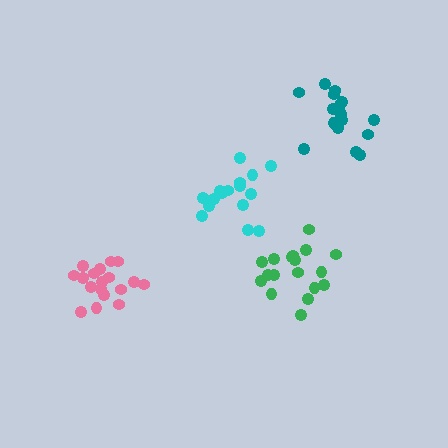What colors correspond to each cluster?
The clusters are colored: pink, green, cyan, teal.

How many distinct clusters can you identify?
There are 4 distinct clusters.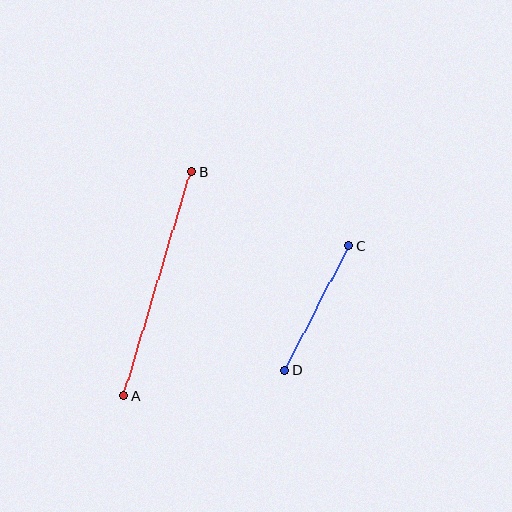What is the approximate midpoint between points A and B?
The midpoint is at approximately (158, 284) pixels.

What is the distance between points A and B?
The distance is approximately 234 pixels.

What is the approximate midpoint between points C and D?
The midpoint is at approximately (317, 308) pixels.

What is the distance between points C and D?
The distance is approximately 140 pixels.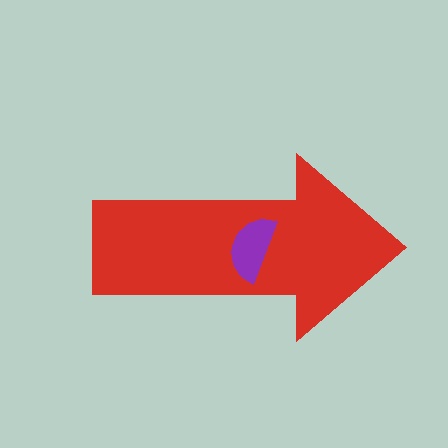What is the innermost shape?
The purple semicircle.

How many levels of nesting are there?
2.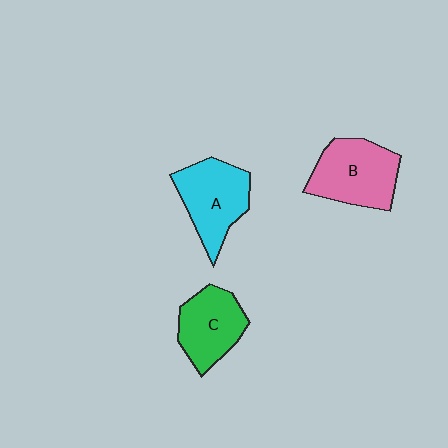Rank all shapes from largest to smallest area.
From largest to smallest: B (pink), A (cyan), C (green).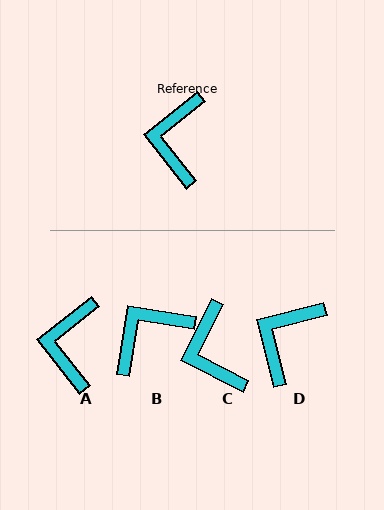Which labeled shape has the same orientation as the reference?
A.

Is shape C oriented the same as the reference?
No, it is off by about 25 degrees.